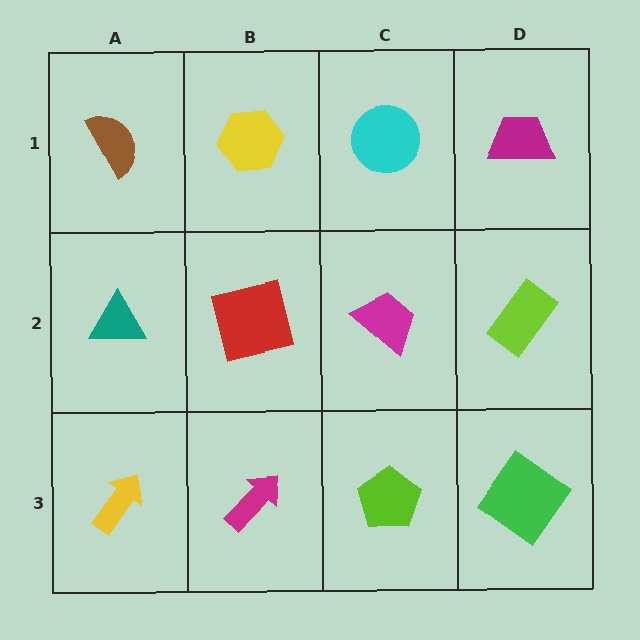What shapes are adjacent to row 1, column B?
A red square (row 2, column B), a brown semicircle (row 1, column A), a cyan circle (row 1, column C).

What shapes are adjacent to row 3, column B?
A red square (row 2, column B), a yellow arrow (row 3, column A), a lime pentagon (row 3, column C).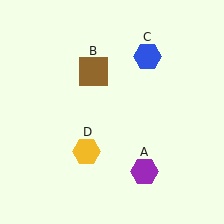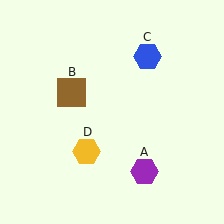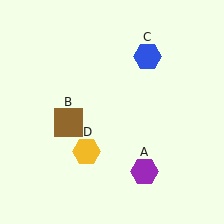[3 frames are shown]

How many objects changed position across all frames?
1 object changed position: brown square (object B).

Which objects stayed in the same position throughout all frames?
Purple hexagon (object A) and blue hexagon (object C) and yellow hexagon (object D) remained stationary.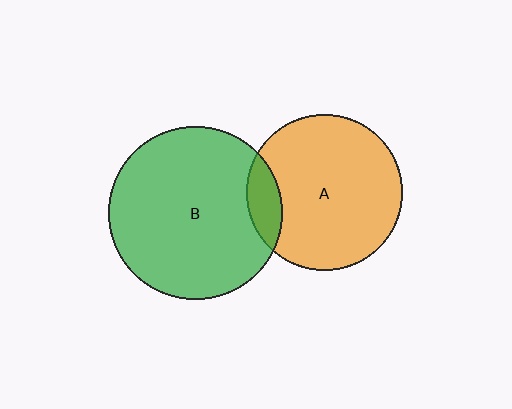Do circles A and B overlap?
Yes.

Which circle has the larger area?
Circle B (green).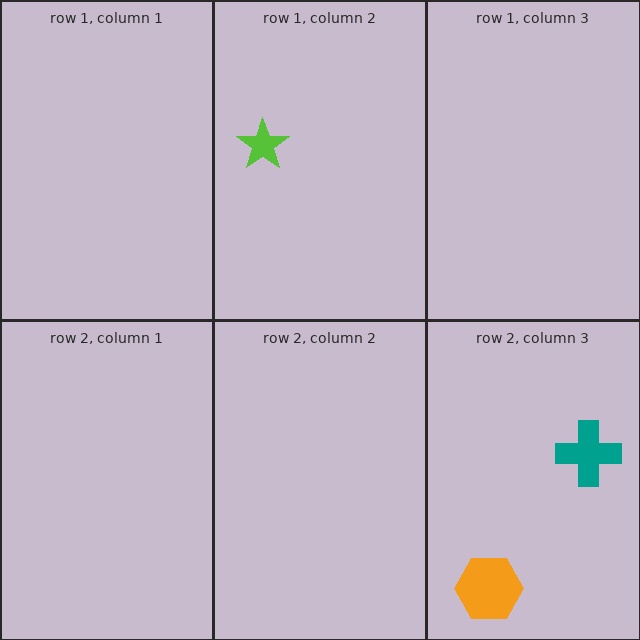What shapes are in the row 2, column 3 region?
The orange hexagon, the teal cross.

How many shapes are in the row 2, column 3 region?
2.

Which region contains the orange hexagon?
The row 2, column 3 region.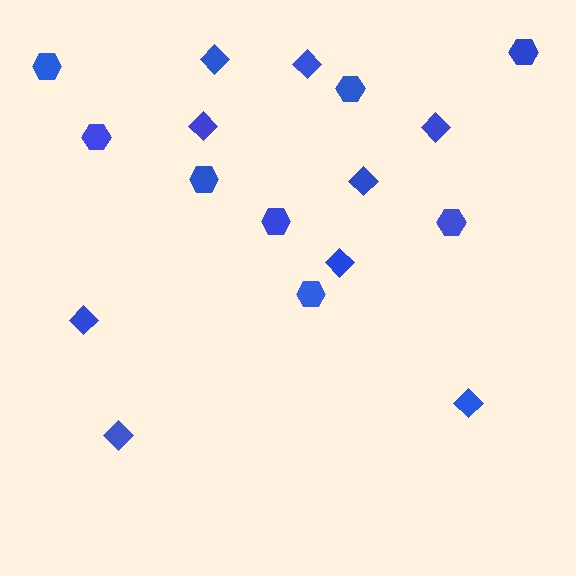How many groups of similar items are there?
There are 2 groups: one group of hexagons (8) and one group of diamonds (9).